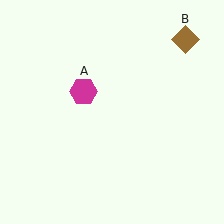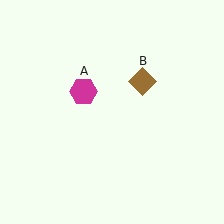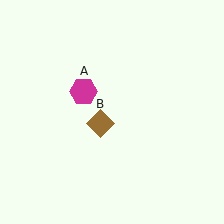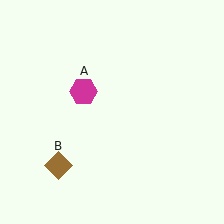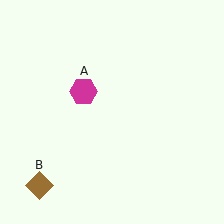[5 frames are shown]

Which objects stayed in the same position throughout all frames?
Magenta hexagon (object A) remained stationary.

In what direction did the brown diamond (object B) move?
The brown diamond (object B) moved down and to the left.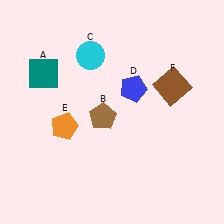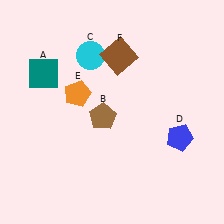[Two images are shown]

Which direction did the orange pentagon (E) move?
The orange pentagon (E) moved up.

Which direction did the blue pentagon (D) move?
The blue pentagon (D) moved down.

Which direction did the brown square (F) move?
The brown square (F) moved left.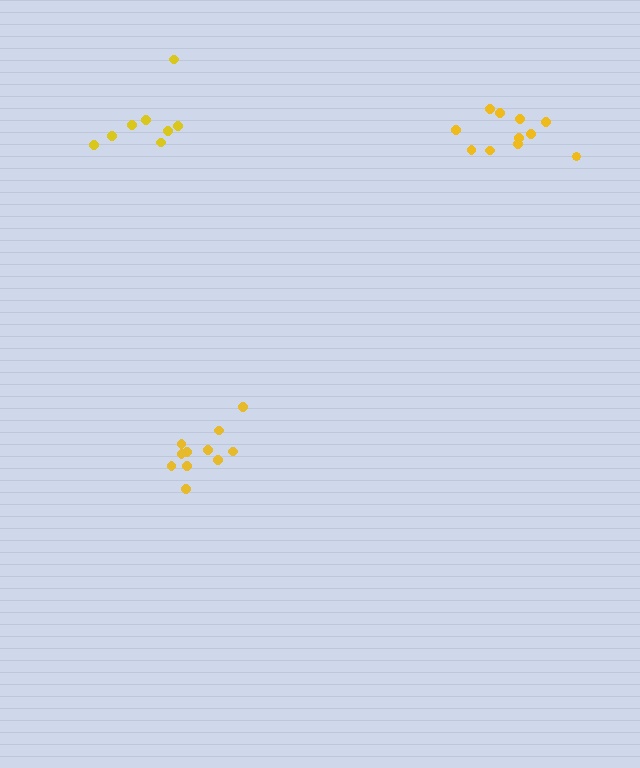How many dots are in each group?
Group 1: 8 dots, Group 2: 11 dots, Group 3: 11 dots (30 total).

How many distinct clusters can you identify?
There are 3 distinct clusters.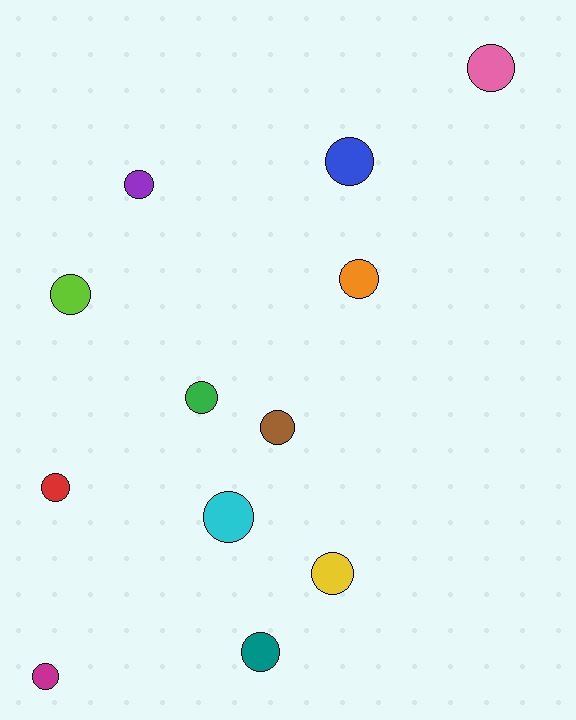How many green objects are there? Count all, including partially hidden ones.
There is 1 green object.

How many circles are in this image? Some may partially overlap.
There are 12 circles.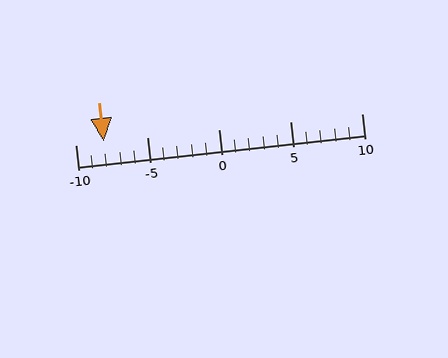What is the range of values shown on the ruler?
The ruler shows values from -10 to 10.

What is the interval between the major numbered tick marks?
The major tick marks are spaced 5 units apart.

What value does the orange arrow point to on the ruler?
The orange arrow points to approximately -8.